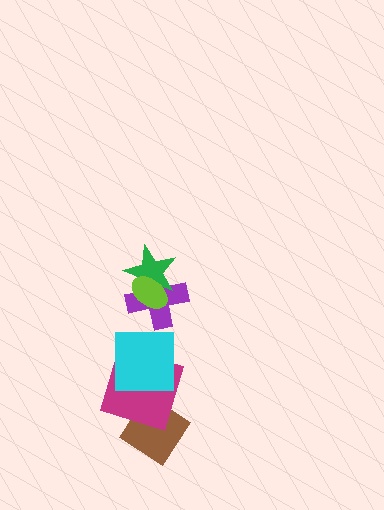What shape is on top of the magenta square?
The cyan square is on top of the magenta square.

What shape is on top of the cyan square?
The purple cross is on top of the cyan square.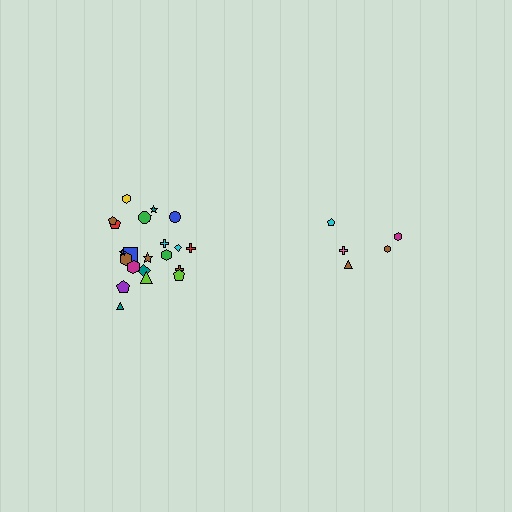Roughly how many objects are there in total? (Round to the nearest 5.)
Roughly 25 objects in total.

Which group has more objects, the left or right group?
The left group.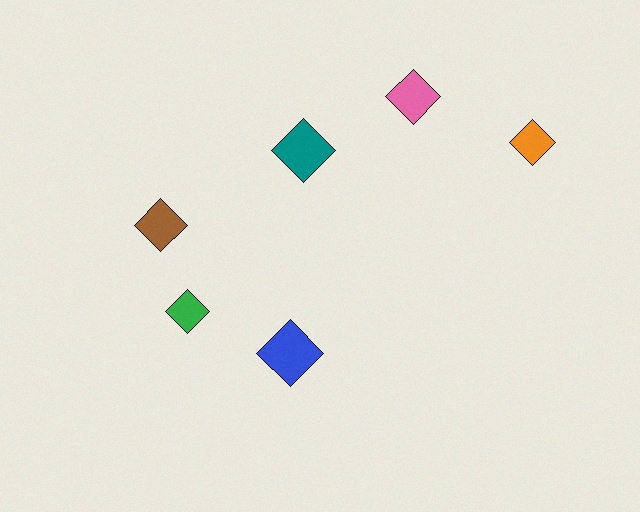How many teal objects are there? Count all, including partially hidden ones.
There is 1 teal object.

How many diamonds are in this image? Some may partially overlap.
There are 6 diamonds.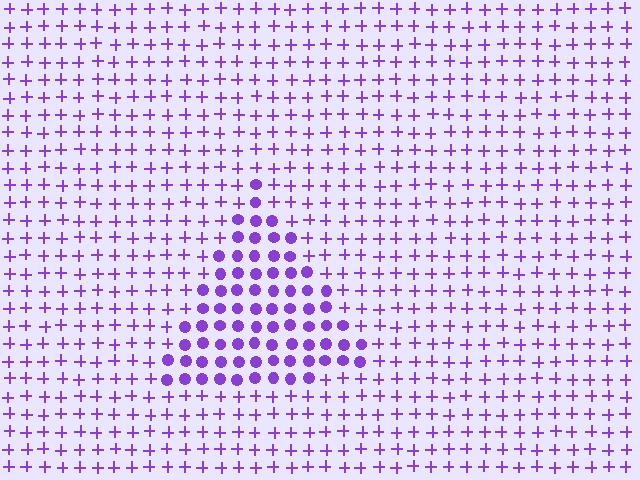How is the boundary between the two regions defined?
The boundary is defined by a change in element shape: circles inside vs. plus signs outside. All elements share the same color and spacing.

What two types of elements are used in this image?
The image uses circles inside the triangle region and plus signs outside it.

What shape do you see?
I see a triangle.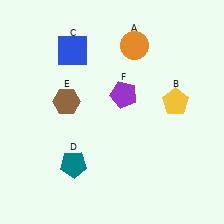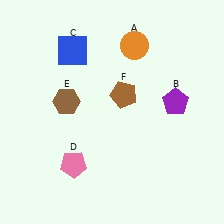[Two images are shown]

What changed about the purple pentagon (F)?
In Image 1, F is purple. In Image 2, it changed to brown.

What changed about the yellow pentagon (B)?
In Image 1, B is yellow. In Image 2, it changed to purple.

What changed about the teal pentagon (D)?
In Image 1, D is teal. In Image 2, it changed to pink.